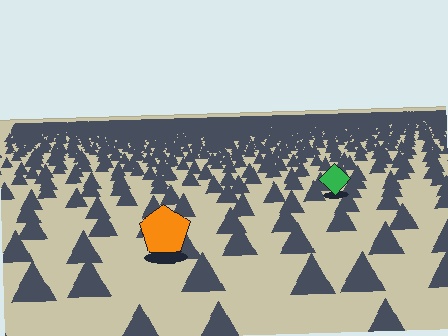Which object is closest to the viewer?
The orange pentagon is closest. The texture marks near it are larger and more spread out.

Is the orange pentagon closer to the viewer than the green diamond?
Yes. The orange pentagon is closer — you can tell from the texture gradient: the ground texture is coarser near it.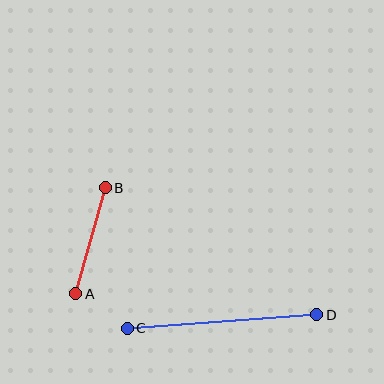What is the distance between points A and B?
The distance is approximately 110 pixels.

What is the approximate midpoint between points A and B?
The midpoint is at approximately (90, 241) pixels.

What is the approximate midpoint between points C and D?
The midpoint is at approximately (222, 322) pixels.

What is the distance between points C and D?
The distance is approximately 190 pixels.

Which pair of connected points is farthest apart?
Points C and D are farthest apart.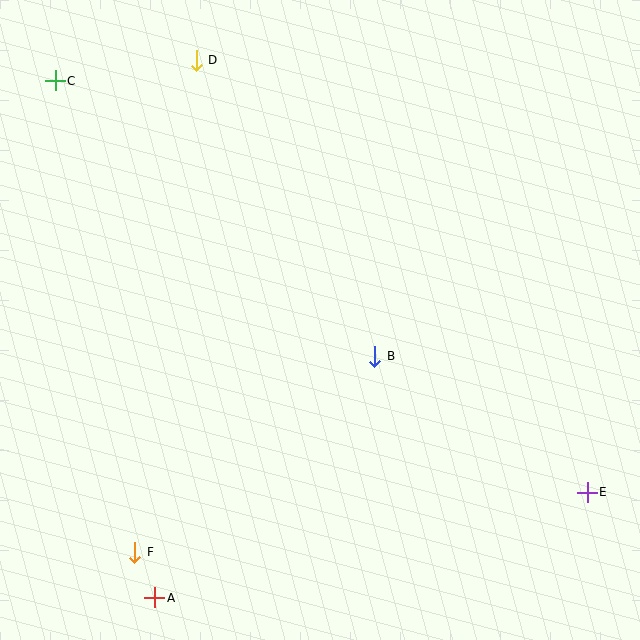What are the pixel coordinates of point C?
Point C is at (55, 81).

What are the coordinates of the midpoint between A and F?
The midpoint between A and F is at (145, 575).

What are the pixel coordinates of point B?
Point B is at (375, 356).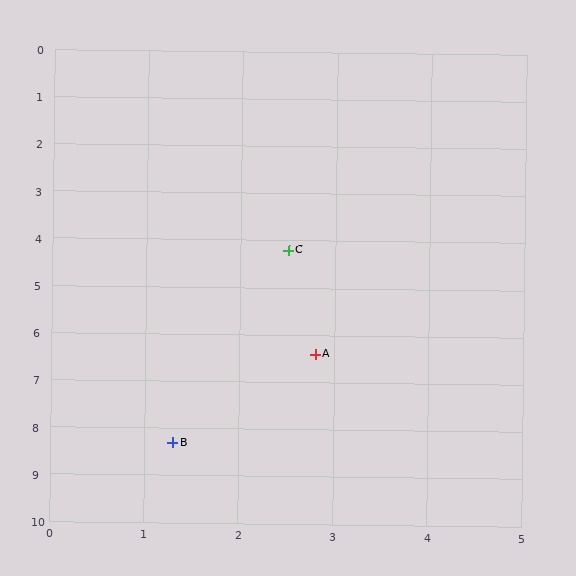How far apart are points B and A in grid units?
Points B and A are about 2.4 grid units apart.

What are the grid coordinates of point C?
Point C is at approximately (2.5, 4.2).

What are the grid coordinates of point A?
Point A is at approximately (2.8, 6.4).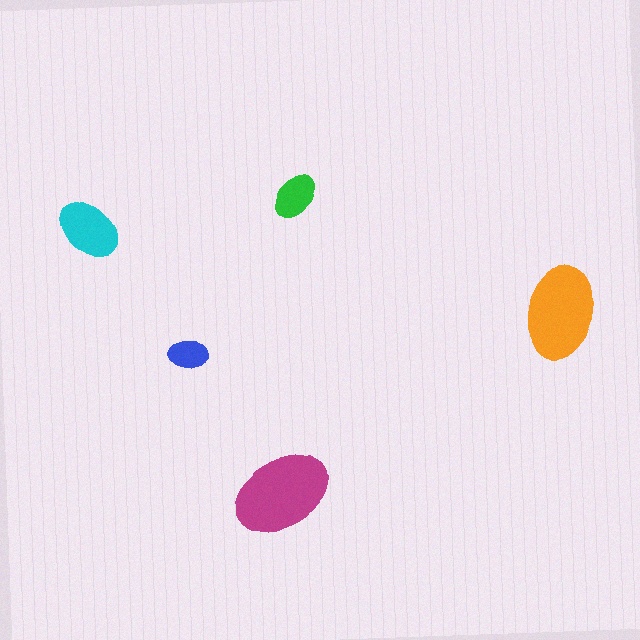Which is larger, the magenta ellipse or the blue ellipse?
The magenta one.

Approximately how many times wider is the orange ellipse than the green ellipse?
About 2 times wider.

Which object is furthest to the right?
The orange ellipse is rightmost.